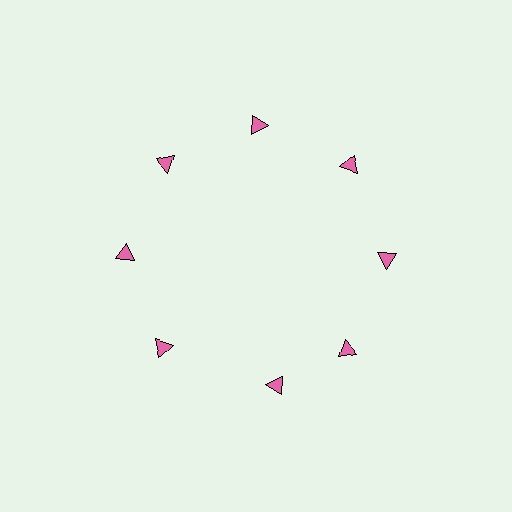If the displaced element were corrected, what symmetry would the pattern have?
It would have 8-fold rotational symmetry — the pattern would map onto itself every 45 degrees.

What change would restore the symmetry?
The symmetry would be restored by rotating it back into even spacing with its neighbors so that all 8 triangles sit at equal angles and equal distance from the center.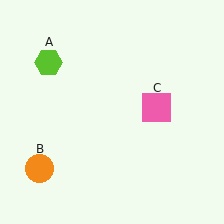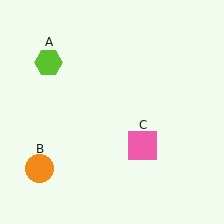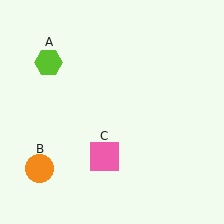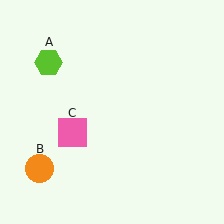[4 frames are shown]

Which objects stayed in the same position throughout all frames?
Lime hexagon (object A) and orange circle (object B) remained stationary.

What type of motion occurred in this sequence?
The pink square (object C) rotated clockwise around the center of the scene.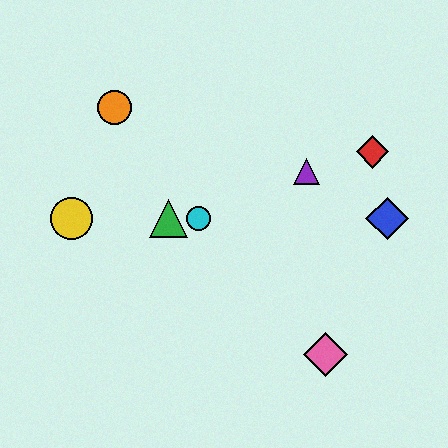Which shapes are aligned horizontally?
The blue diamond, the green triangle, the yellow circle, the cyan circle are aligned horizontally.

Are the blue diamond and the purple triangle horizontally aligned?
No, the blue diamond is at y≈218 and the purple triangle is at y≈171.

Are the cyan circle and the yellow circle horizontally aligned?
Yes, both are at y≈218.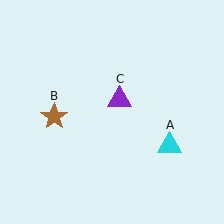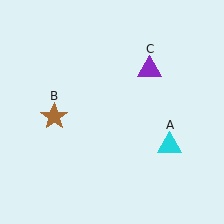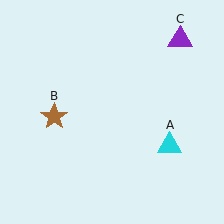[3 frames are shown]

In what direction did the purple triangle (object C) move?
The purple triangle (object C) moved up and to the right.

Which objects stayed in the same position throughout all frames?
Cyan triangle (object A) and brown star (object B) remained stationary.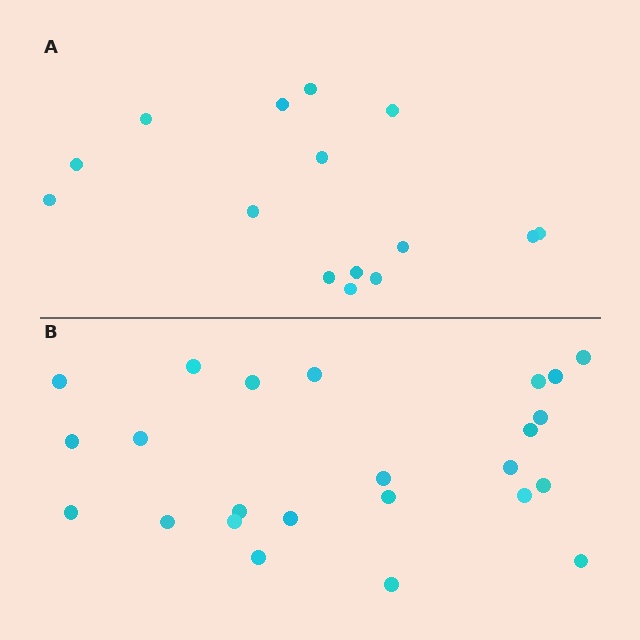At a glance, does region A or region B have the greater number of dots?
Region B (the bottom region) has more dots.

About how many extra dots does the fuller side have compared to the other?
Region B has roughly 8 or so more dots than region A.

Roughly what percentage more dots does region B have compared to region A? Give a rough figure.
About 60% more.